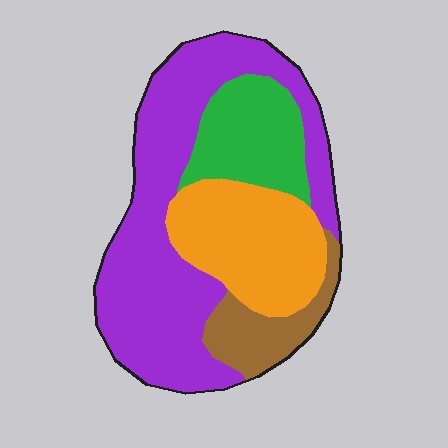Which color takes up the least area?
Brown, at roughly 10%.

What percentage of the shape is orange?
Orange takes up about one quarter (1/4) of the shape.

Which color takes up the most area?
Purple, at roughly 50%.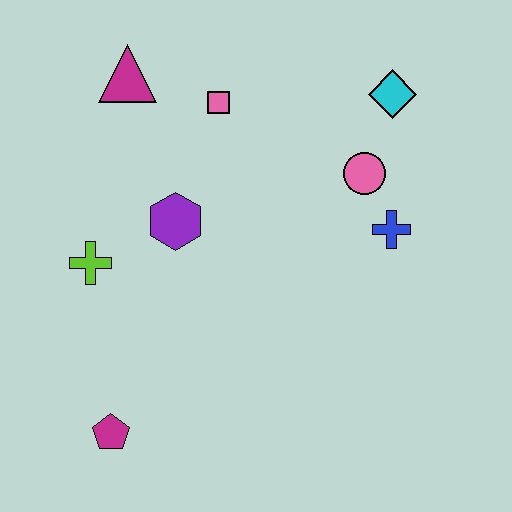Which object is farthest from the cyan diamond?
The magenta pentagon is farthest from the cyan diamond.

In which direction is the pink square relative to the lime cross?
The pink square is above the lime cross.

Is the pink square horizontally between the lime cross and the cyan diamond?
Yes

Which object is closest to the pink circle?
The blue cross is closest to the pink circle.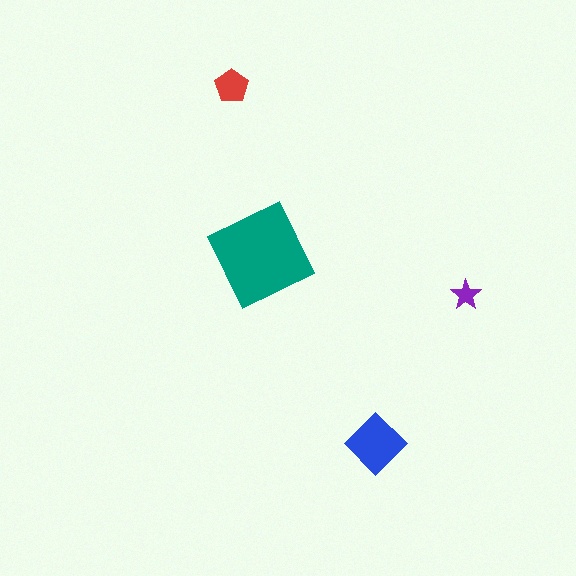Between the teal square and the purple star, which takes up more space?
The teal square.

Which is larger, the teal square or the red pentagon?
The teal square.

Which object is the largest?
The teal square.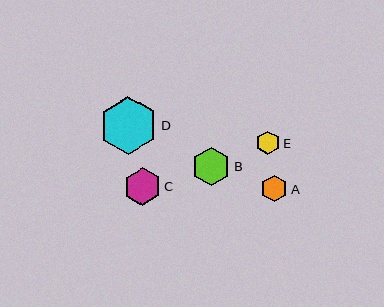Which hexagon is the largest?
Hexagon D is the largest with a size of approximately 58 pixels.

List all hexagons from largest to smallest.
From largest to smallest: D, B, C, A, E.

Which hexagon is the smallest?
Hexagon E is the smallest with a size of approximately 24 pixels.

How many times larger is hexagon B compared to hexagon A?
Hexagon B is approximately 1.4 times the size of hexagon A.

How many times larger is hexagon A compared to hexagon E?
Hexagon A is approximately 1.1 times the size of hexagon E.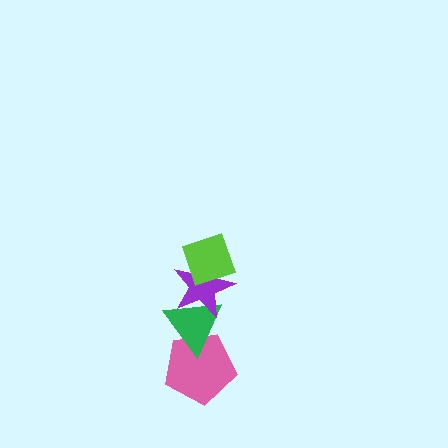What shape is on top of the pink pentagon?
The green triangle is on top of the pink pentagon.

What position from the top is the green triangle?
The green triangle is 3rd from the top.